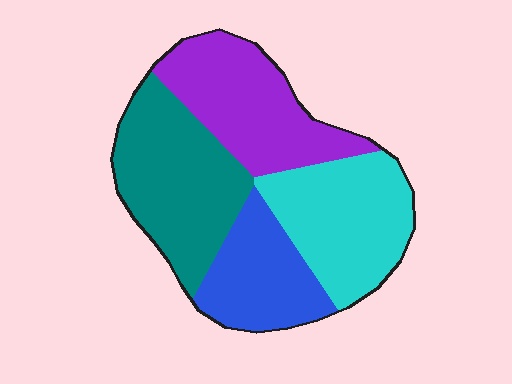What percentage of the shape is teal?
Teal takes up about one quarter (1/4) of the shape.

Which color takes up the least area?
Blue, at roughly 20%.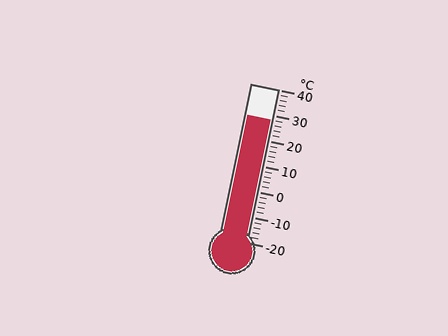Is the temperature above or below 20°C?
The temperature is above 20°C.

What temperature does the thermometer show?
The thermometer shows approximately 28°C.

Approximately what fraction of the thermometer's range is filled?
The thermometer is filled to approximately 80% of its range.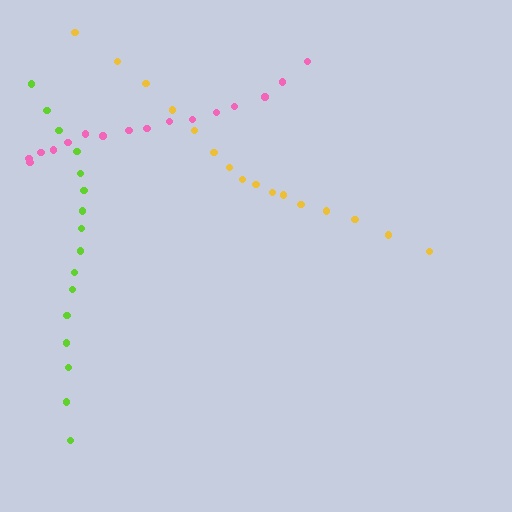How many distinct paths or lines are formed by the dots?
There are 3 distinct paths.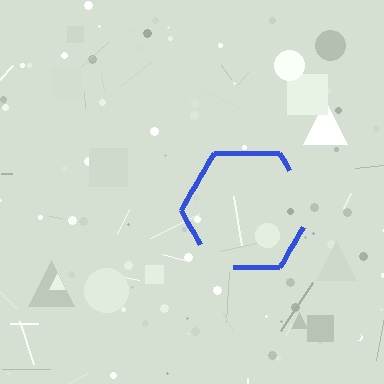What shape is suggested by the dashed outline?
The dashed outline suggests a hexagon.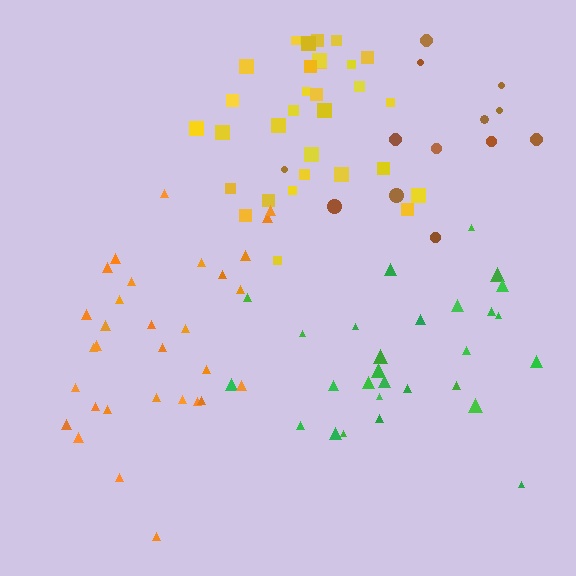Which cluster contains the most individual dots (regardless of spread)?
Yellow (32).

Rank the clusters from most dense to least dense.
yellow, orange, green, brown.